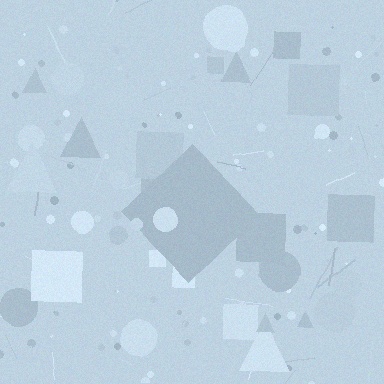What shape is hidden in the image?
A diamond is hidden in the image.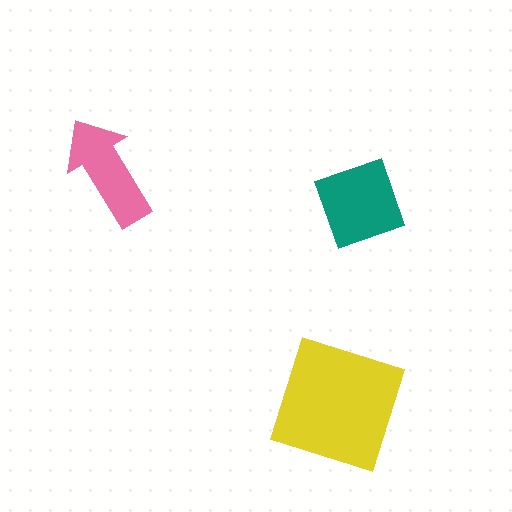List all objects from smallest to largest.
The pink arrow, the teal diamond, the yellow square.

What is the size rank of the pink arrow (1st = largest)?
3rd.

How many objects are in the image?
There are 3 objects in the image.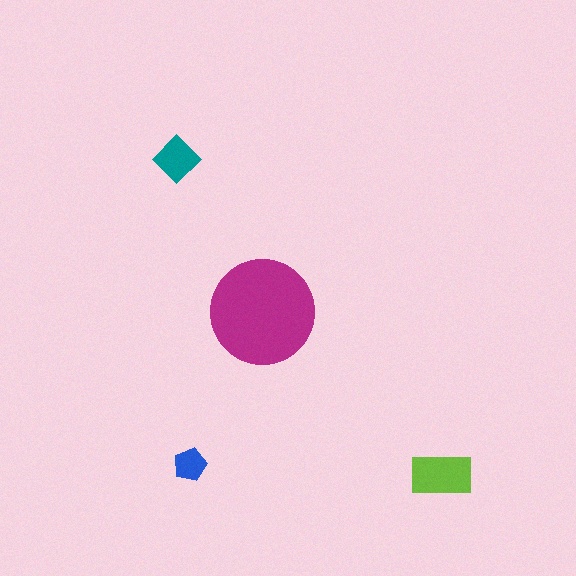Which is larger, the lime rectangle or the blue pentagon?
The lime rectangle.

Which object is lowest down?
The lime rectangle is bottommost.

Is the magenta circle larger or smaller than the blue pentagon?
Larger.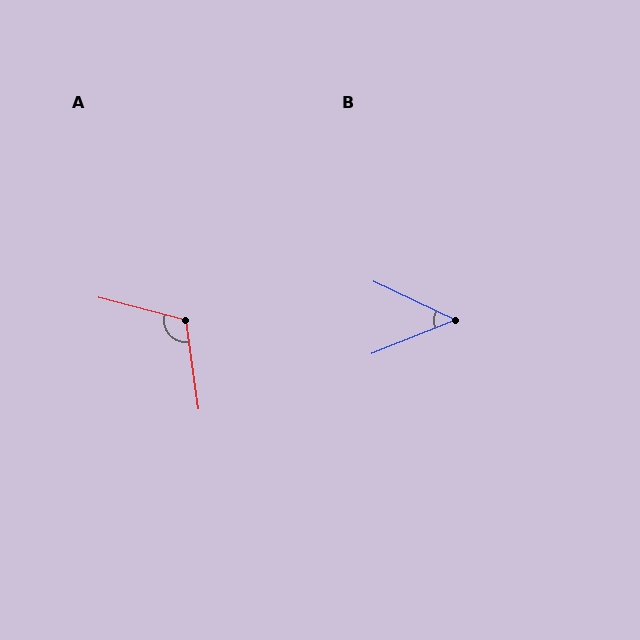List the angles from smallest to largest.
B (48°), A (112°).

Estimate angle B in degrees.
Approximately 48 degrees.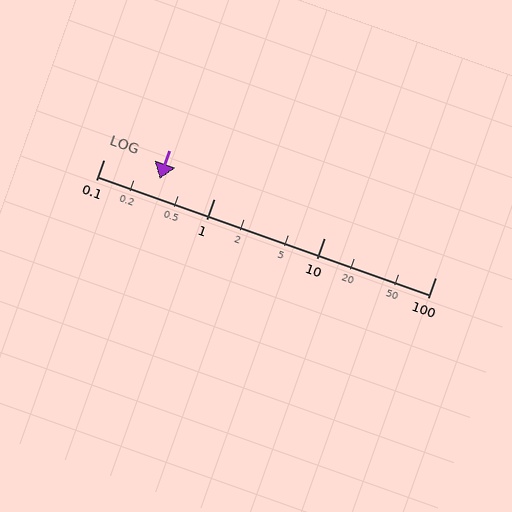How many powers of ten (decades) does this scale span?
The scale spans 3 decades, from 0.1 to 100.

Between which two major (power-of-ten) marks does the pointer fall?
The pointer is between 0.1 and 1.